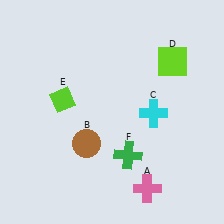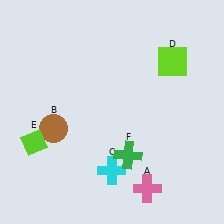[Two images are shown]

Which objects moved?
The objects that moved are: the brown circle (B), the cyan cross (C), the lime diamond (E).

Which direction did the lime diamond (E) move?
The lime diamond (E) moved down.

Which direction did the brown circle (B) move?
The brown circle (B) moved left.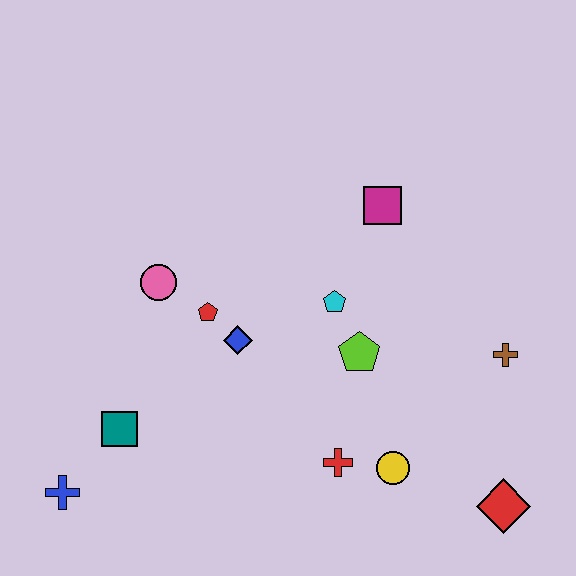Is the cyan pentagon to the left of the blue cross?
No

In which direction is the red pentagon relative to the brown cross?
The red pentagon is to the left of the brown cross.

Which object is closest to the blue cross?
The teal square is closest to the blue cross.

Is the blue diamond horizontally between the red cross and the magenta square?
No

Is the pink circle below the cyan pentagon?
No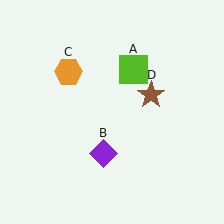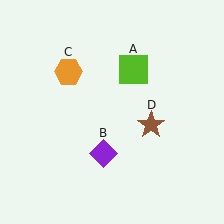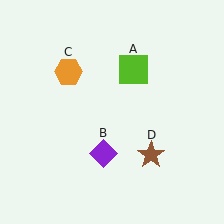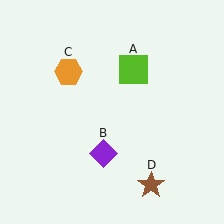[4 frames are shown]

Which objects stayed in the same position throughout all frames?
Lime square (object A) and purple diamond (object B) and orange hexagon (object C) remained stationary.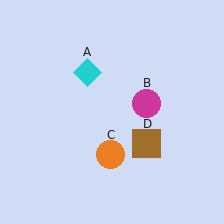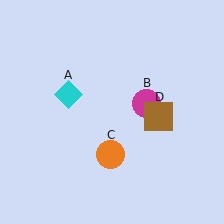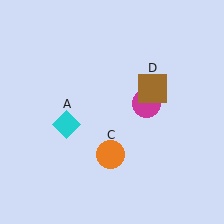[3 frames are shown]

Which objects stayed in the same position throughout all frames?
Magenta circle (object B) and orange circle (object C) remained stationary.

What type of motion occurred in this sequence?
The cyan diamond (object A), brown square (object D) rotated counterclockwise around the center of the scene.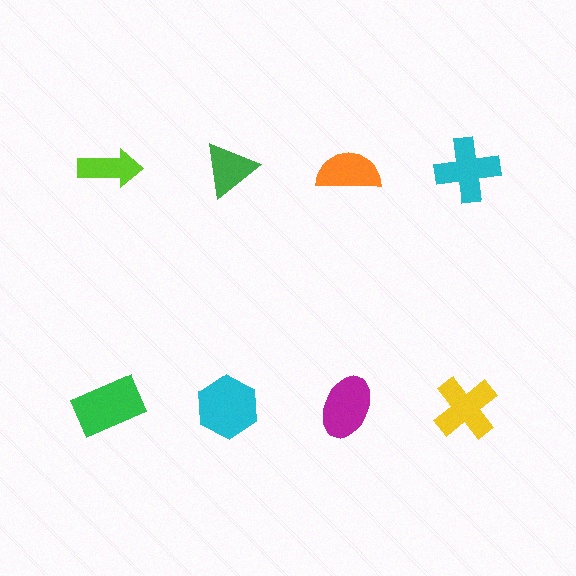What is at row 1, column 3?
An orange semicircle.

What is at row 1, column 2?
A green triangle.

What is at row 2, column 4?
A yellow cross.